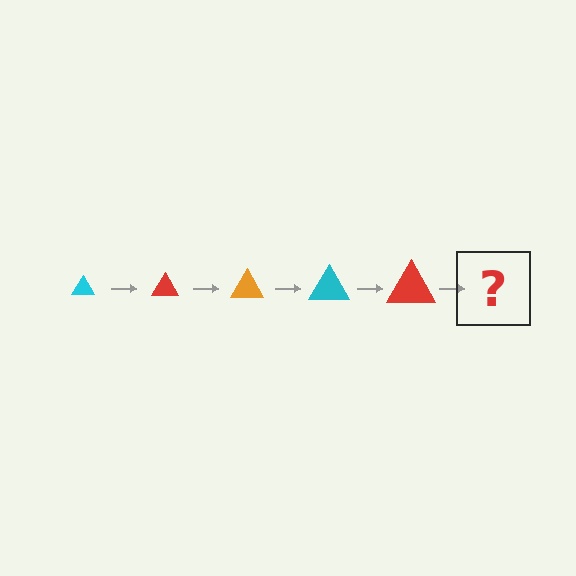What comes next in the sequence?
The next element should be an orange triangle, larger than the previous one.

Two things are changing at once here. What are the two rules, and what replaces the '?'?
The two rules are that the triangle grows larger each step and the color cycles through cyan, red, and orange. The '?' should be an orange triangle, larger than the previous one.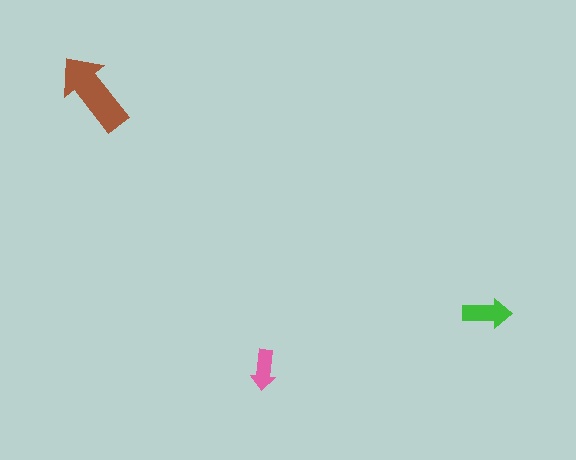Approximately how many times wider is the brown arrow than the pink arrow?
About 2 times wider.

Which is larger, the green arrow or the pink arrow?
The green one.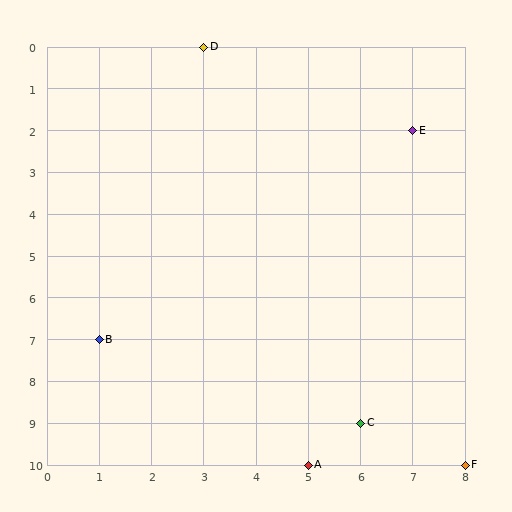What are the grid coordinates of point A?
Point A is at grid coordinates (5, 10).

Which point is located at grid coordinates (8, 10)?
Point F is at (8, 10).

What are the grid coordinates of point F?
Point F is at grid coordinates (8, 10).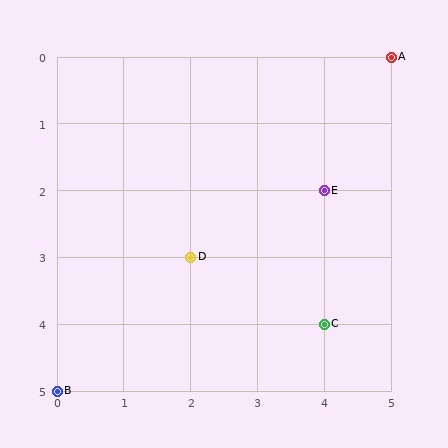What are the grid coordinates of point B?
Point B is at grid coordinates (0, 5).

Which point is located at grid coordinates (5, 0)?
Point A is at (5, 0).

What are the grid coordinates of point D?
Point D is at grid coordinates (2, 3).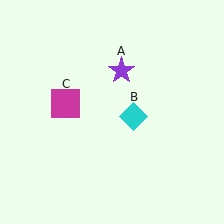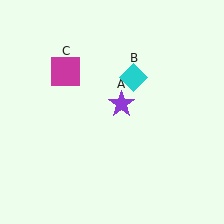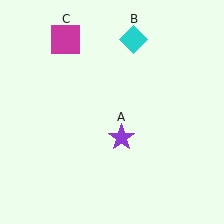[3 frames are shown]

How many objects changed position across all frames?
3 objects changed position: purple star (object A), cyan diamond (object B), magenta square (object C).